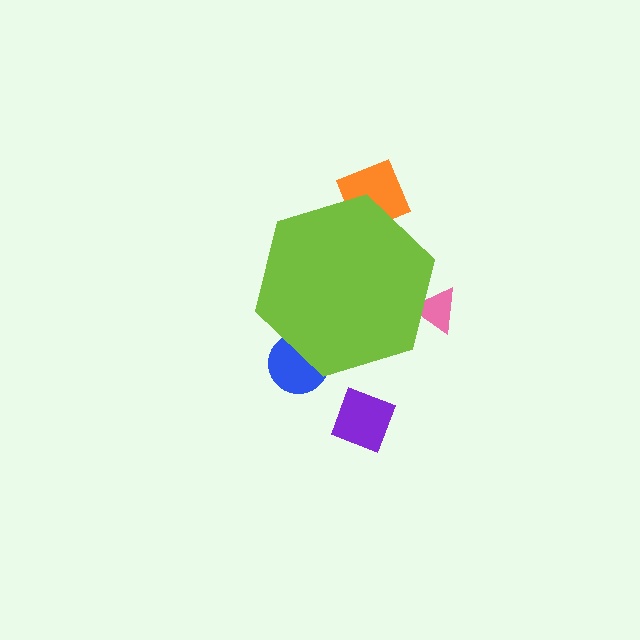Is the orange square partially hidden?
Yes, the orange square is partially hidden behind the lime hexagon.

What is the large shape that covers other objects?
A lime hexagon.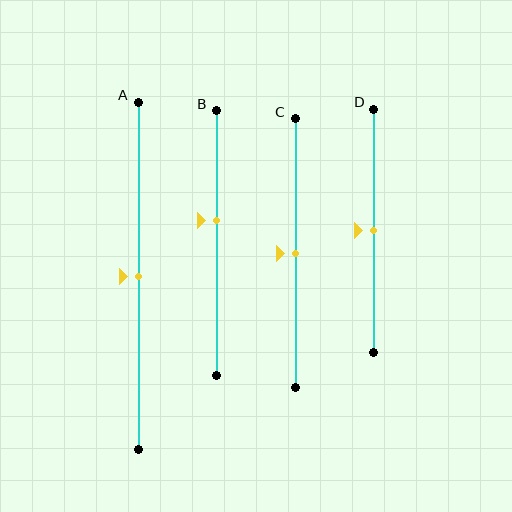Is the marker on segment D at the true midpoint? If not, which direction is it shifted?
Yes, the marker on segment D is at the true midpoint.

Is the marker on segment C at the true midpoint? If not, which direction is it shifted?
Yes, the marker on segment C is at the true midpoint.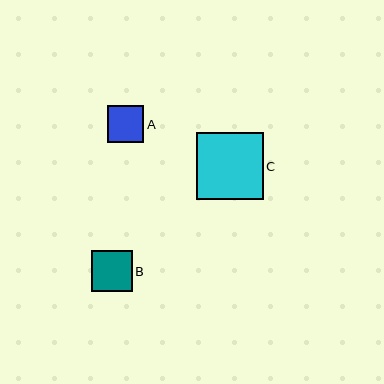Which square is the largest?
Square C is the largest with a size of approximately 67 pixels.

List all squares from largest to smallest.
From largest to smallest: C, B, A.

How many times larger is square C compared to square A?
Square C is approximately 1.8 times the size of square A.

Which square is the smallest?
Square A is the smallest with a size of approximately 37 pixels.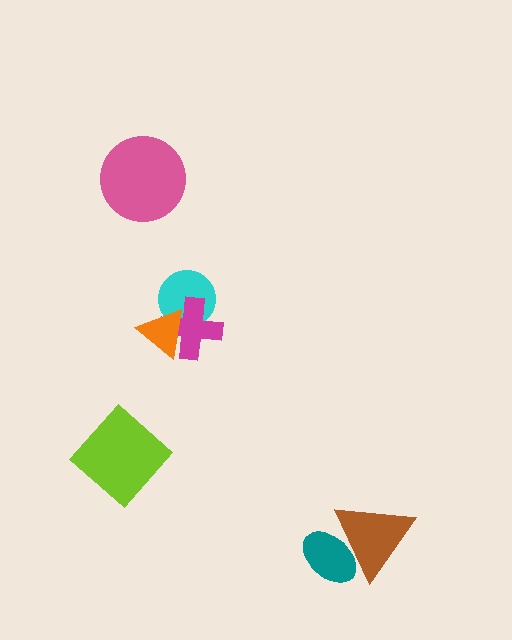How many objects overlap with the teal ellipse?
1 object overlaps with the teal ellipse.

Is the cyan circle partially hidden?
Yes, it is partially covered by another shape.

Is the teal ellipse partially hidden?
Yes, it is partially covered by another shape.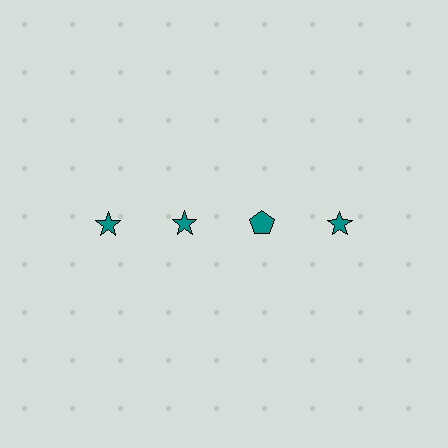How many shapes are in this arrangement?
There are 4 shapes arranged in a grid pattern.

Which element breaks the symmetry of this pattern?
The teal pentagon in the top row, center column breaks the symmetry. All other shapes are teal stars.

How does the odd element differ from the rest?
It has a different shape: pentagon instead of star.